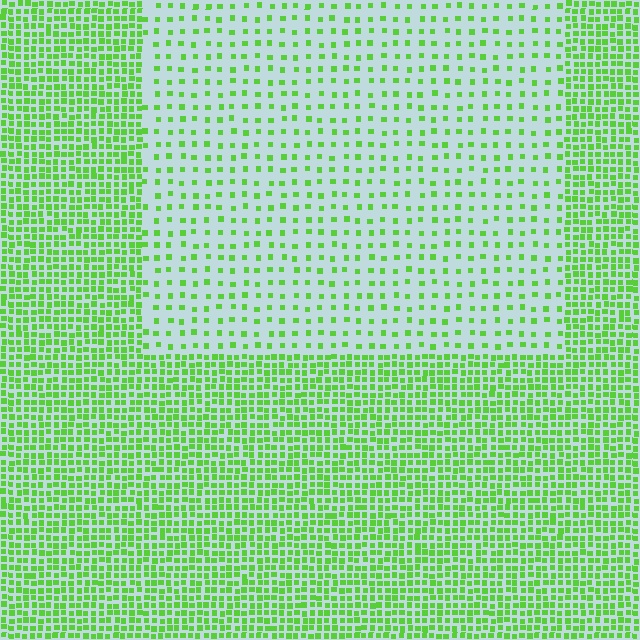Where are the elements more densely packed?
The elements are more densely packed outside the rectangle boundary.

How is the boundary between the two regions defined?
The boundary is defined by a change in element density (approximately 2.8x ratio). All elements are the same color, size, and shape.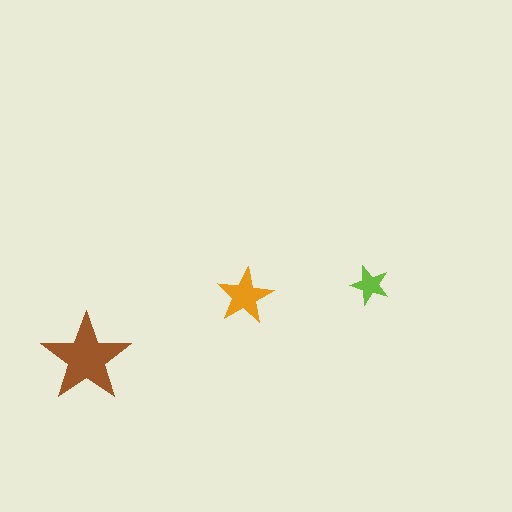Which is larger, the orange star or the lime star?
The orange one.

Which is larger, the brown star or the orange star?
The brown one.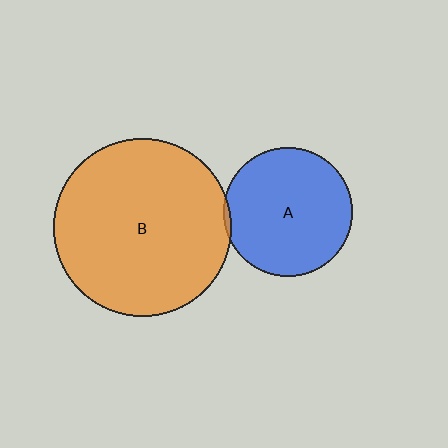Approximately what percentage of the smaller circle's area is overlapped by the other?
Approximately 5%.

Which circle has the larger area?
Circle B (orange).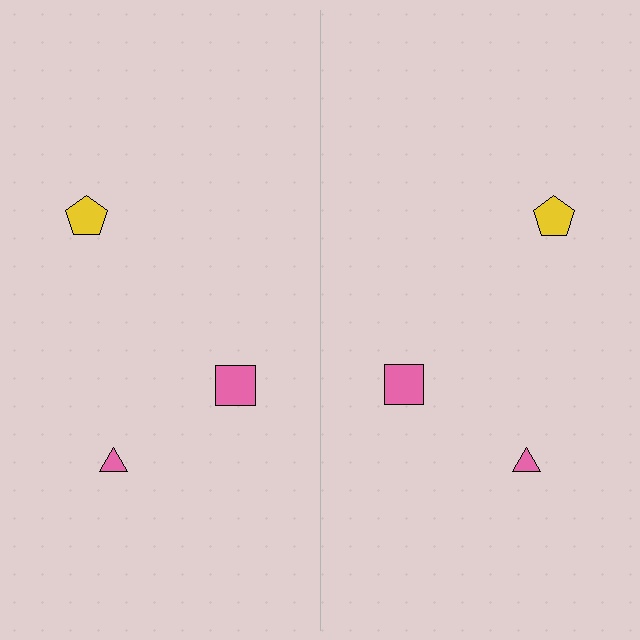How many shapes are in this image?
There are 6 shapes in this image.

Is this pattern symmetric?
Yes, this pattern has bilateral (reflection) symmetry.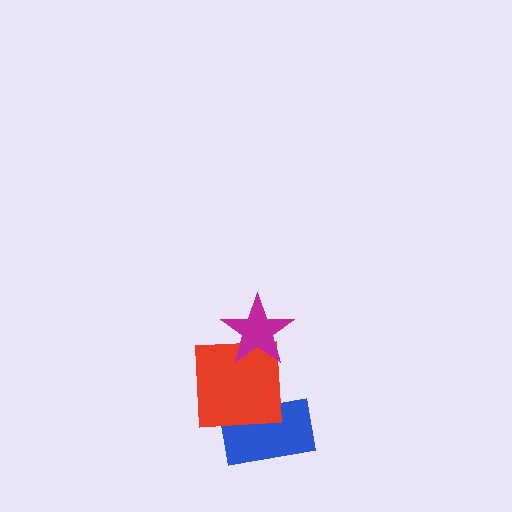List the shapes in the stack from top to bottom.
From top to bottom: the magenta star, the red square, the blue rectangle.